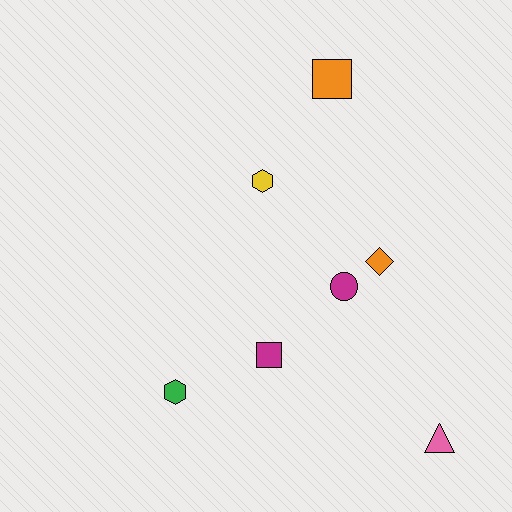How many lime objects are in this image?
There are no lime objects.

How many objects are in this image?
There are 7 objects.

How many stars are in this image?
There are no stars.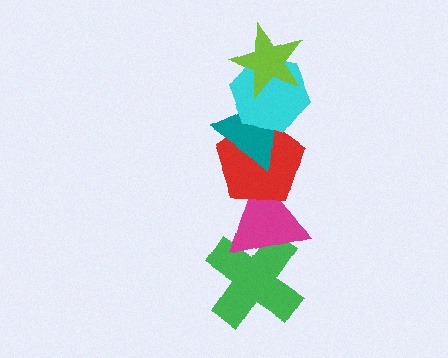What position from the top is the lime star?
The lime star is 1st from the top.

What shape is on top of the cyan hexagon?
The lime star is on top of the cyan hexagon.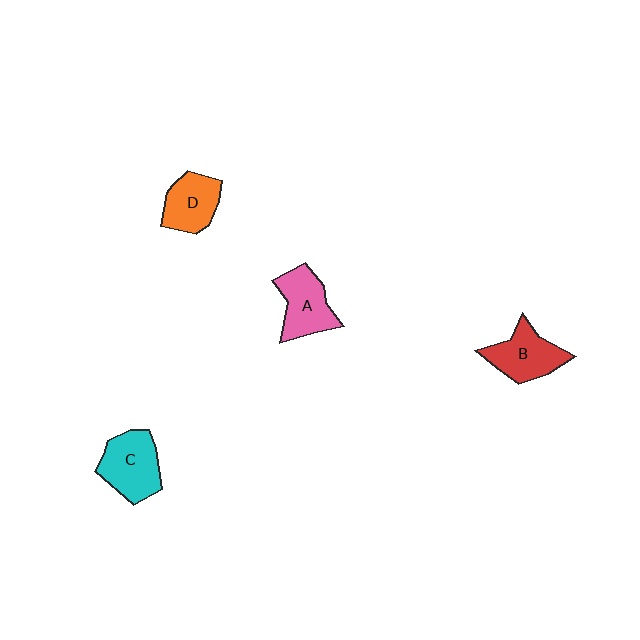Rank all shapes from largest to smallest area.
From largest to smallest: C (cyan), B (red), A (pink), D (orange).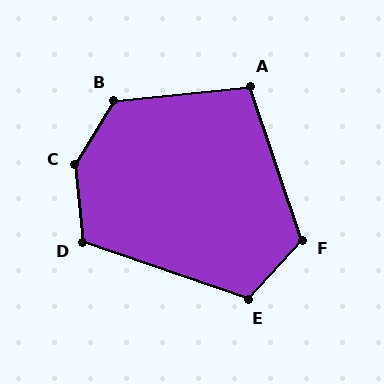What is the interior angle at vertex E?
Approximately 114 degrees (obtuse).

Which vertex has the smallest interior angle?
A, at approximately 103 degrees.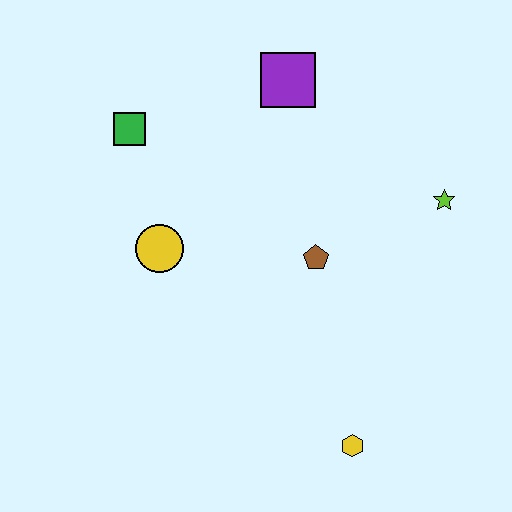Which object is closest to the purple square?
The green square is closest to the purple square.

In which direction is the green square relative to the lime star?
The green square is to the left of the lime star.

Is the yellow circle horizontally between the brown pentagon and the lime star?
No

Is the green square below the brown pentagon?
No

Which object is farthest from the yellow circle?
The lime star is farthest from the yellow circle.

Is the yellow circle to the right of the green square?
Yes